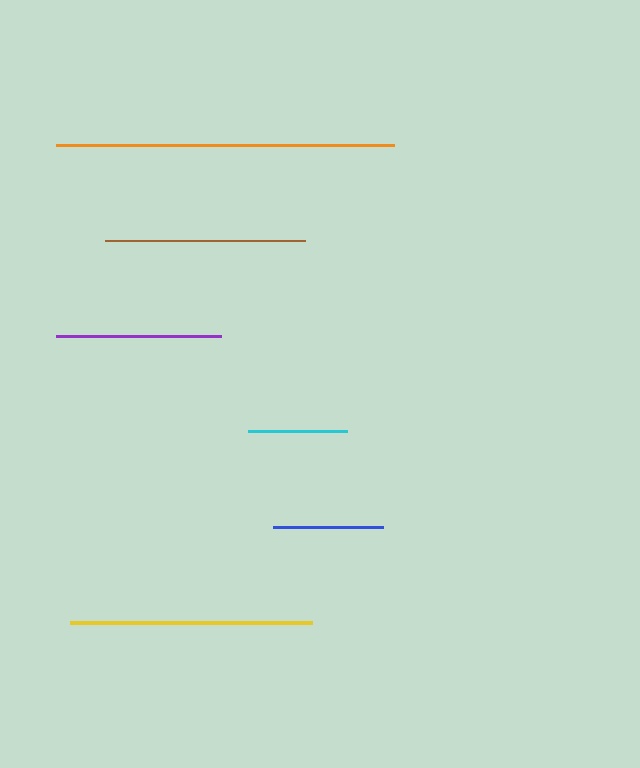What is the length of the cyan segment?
The cyan segment is approximately 99 pixels long.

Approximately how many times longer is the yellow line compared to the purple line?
The yellow line is approximately 1.5 times the length of the purple line.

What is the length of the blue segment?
The blue segment is approximately 110 pixels long.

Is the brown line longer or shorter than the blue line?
The brown line is longer than the blue line.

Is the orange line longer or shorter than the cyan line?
The orange line is longer than the cyan line.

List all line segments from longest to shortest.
From longest to shortest: orange, yellow, brown, purple, blue, cyan.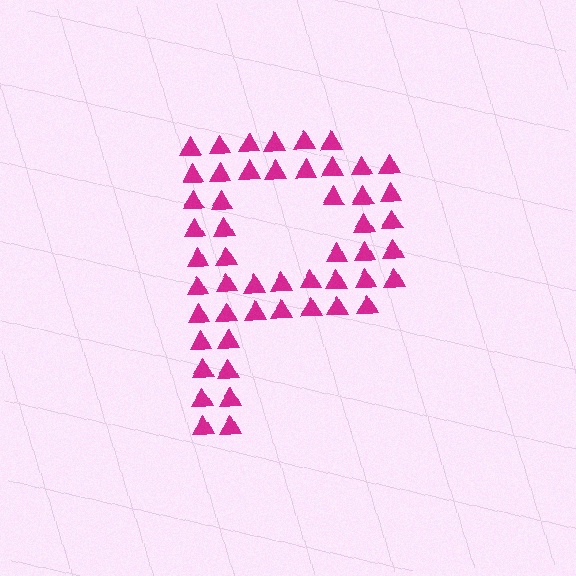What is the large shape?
The large shape is the letter P.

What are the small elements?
The small elements are triangles.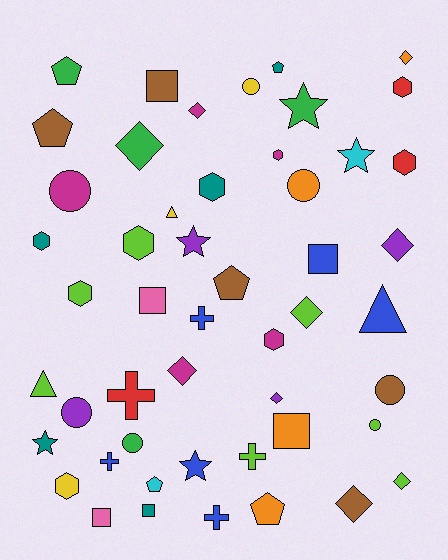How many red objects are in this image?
There are 3 red objects.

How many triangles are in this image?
There are 3 triangles.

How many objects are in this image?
There are 50 objects.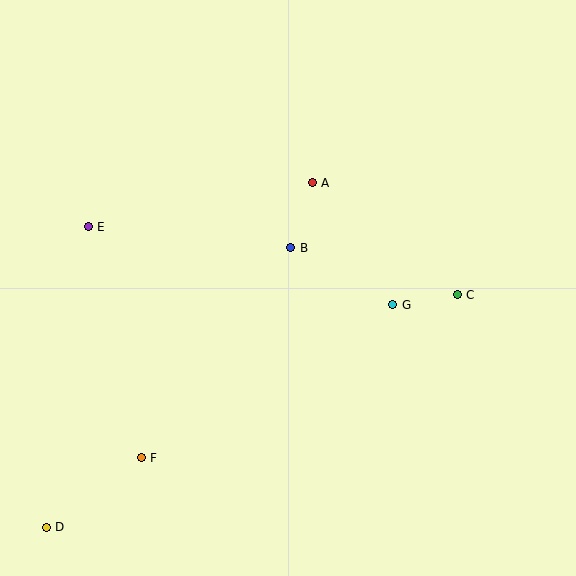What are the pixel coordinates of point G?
Point G is at (393, 305).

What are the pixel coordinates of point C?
Point C is at (457, 295).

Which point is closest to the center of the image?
Point B at (291, 248) is closest to the center.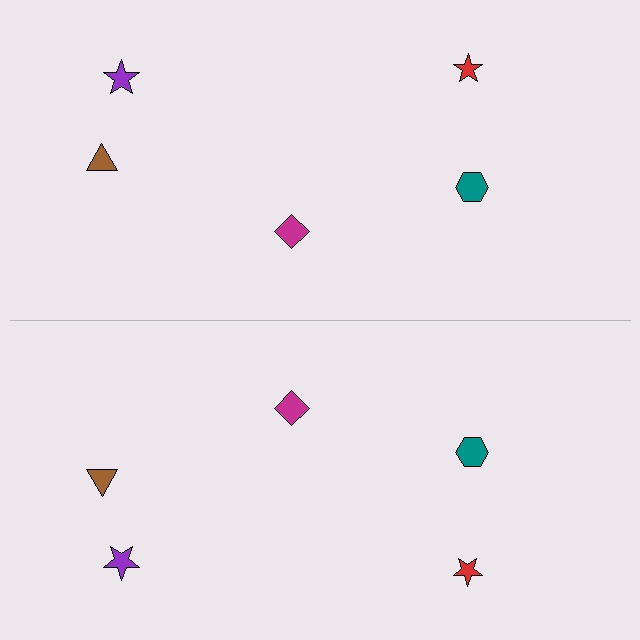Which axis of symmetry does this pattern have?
The pattern has a horizontal axis of symmetry running through the center of the image.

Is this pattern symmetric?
Yes, this pattern has bilateral (reflection) symmetry.